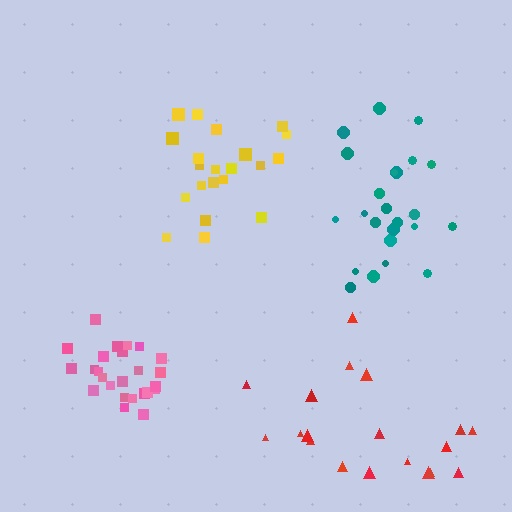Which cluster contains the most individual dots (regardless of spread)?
Pink (26).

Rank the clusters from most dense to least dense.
pink, yellow, teal, red.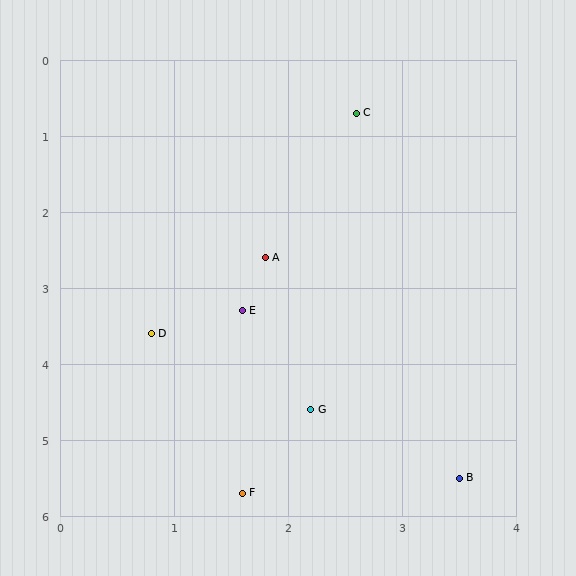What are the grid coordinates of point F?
Point F is at approximately (1.6, 5.7).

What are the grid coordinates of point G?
Point G is at approximately (2.2, 4.6).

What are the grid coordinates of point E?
Point E is at approximately (1.6, 3.3).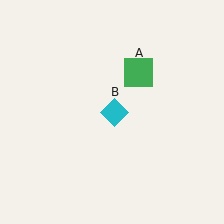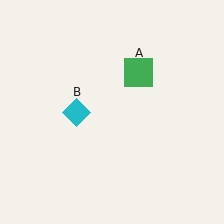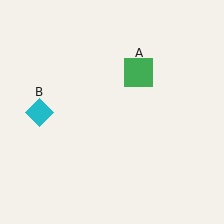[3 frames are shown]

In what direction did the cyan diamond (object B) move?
The cyan diamond (object B) moved left.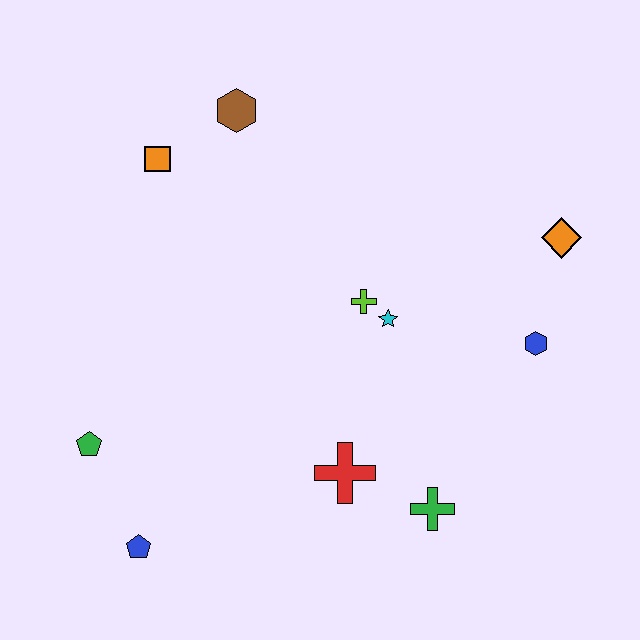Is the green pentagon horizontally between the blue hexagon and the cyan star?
No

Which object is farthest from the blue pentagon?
The orange diamond is farthest from the blue pentagon.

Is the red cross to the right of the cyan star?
No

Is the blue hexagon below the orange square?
Yes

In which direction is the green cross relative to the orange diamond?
The green cross is below the orange diamond.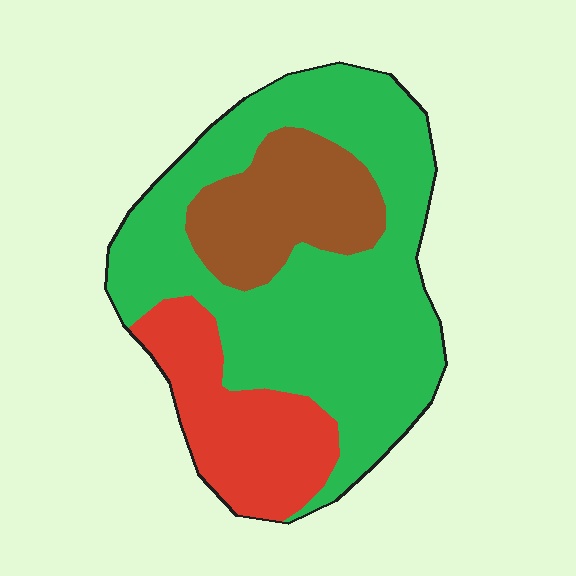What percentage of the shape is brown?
Brown takes up about one fifth (1/5) of the shape.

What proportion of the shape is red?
Red takes up less than a quarter of the shape.